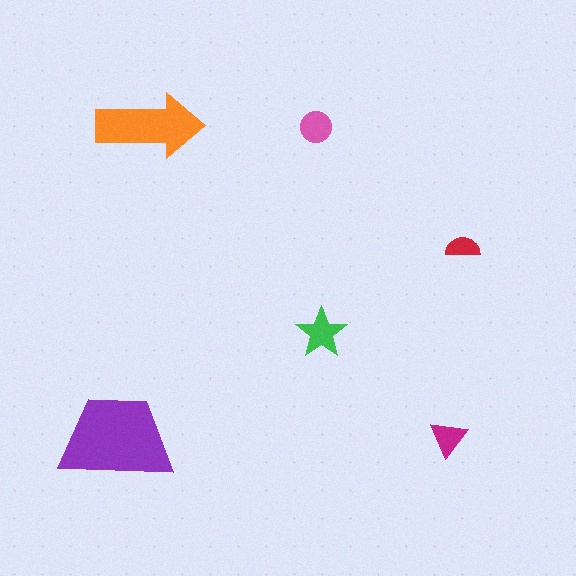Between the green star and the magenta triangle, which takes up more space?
The green star.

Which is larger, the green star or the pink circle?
The green star.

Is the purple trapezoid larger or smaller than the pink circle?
Larger.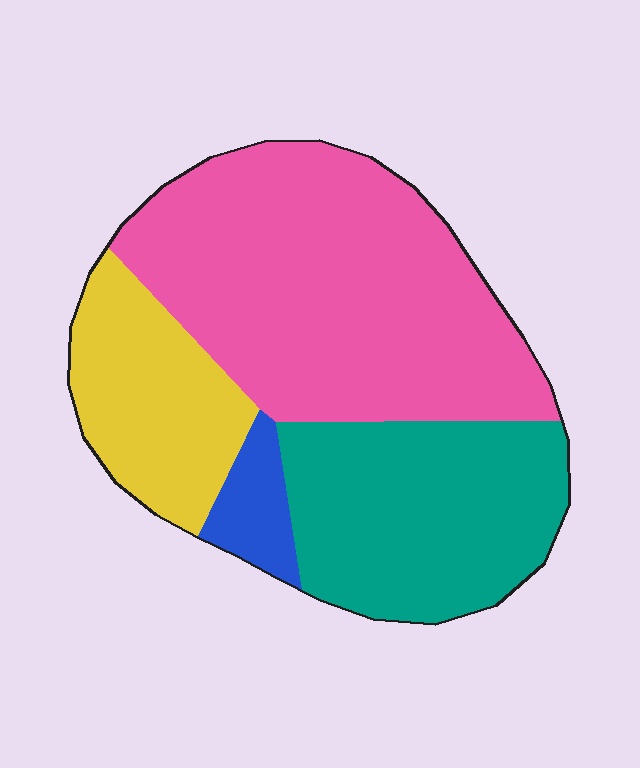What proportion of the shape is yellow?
Yellow covers around 20% of the shape.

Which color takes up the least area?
Blue, at roughly 5%.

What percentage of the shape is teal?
Teal covers about 30% of the shape.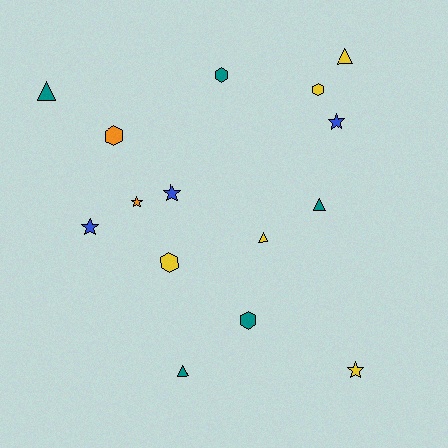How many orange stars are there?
There is 1 orange star.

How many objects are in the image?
There are 15 objects.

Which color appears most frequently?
Yellow, with 5 objects.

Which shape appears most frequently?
Triangle, with 5 objects.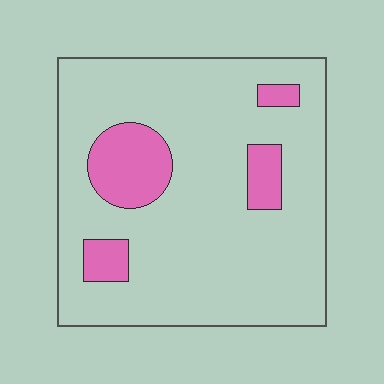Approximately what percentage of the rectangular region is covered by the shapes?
Approximately 15%.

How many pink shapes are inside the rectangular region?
4.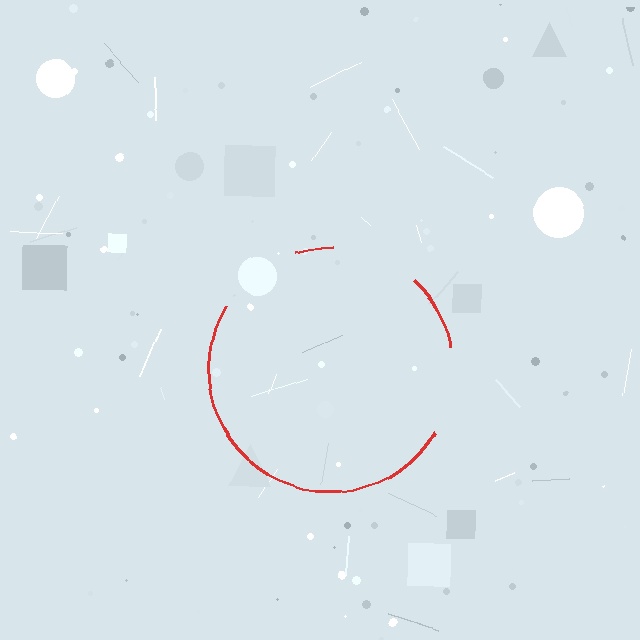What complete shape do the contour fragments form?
The contour fragments form a circle.